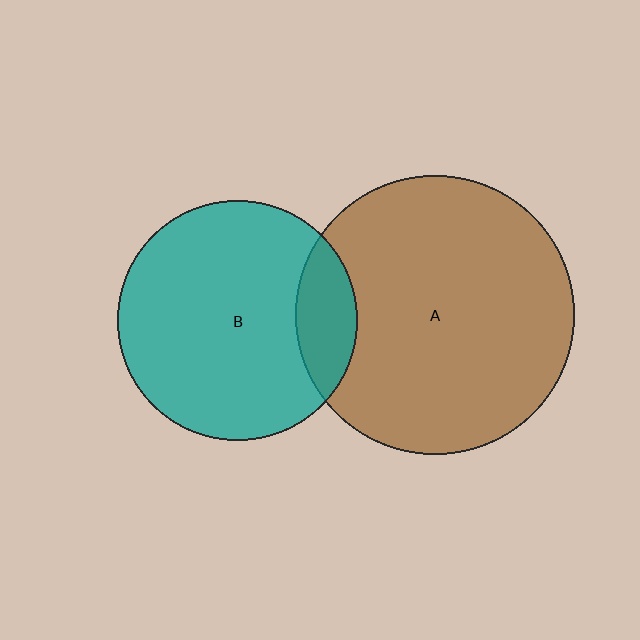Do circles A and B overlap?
Yes.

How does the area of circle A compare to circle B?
Approximately 1.4 times.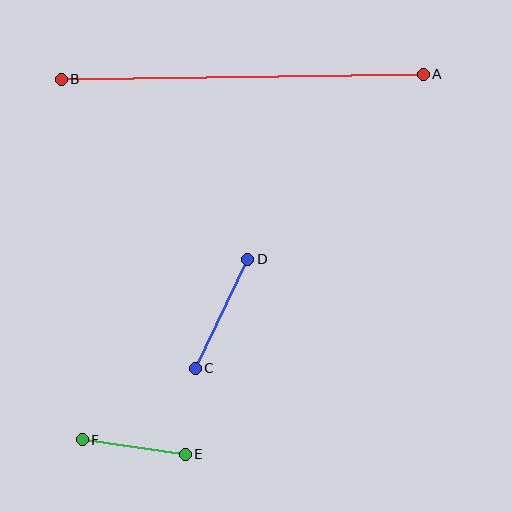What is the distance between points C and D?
The distance is approximately 121 pixels.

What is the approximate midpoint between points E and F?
The midpoint is at approximately (134, 447) pixels.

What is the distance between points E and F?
The distance is approximately 104 pixels.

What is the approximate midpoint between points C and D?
The midpoint is at approximately (221, 314) pixels.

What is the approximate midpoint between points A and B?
The midpoint is at approximately (242, 77) pixels.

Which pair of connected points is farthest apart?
Points A and B are farthest apart.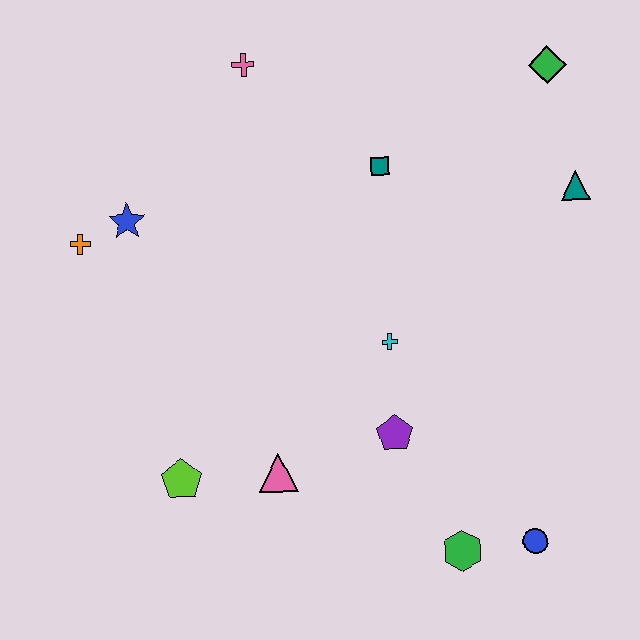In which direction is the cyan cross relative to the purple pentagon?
The cyan cross is above the purple pentagon.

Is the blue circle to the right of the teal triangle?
No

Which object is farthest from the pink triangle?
The green diamond is farthest from the pink triangle.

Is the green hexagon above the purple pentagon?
No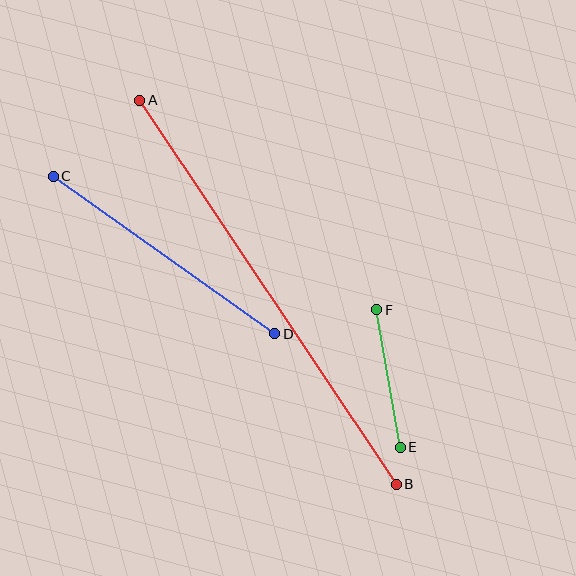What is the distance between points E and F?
The distance is approximately 140 pixels.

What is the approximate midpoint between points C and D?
The midpoint is at approximately (164, 255) pixels.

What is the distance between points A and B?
The distance is approximately 462 pixels.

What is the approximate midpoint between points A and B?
The midpoint is at approximately (268, 292) pixels.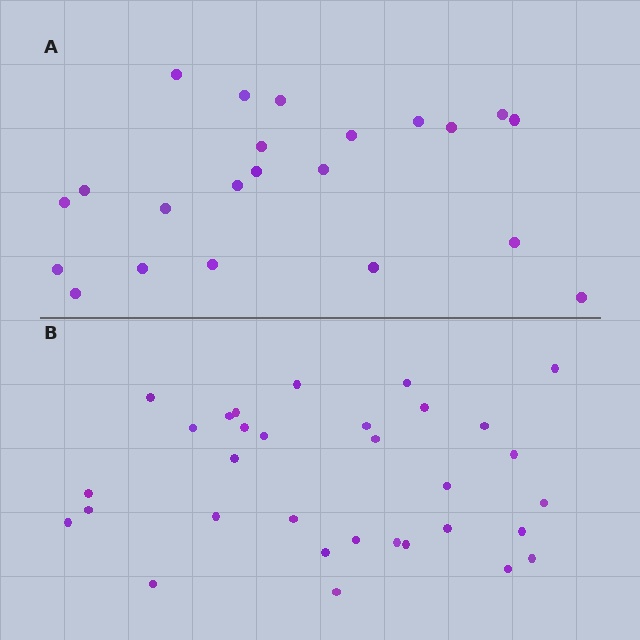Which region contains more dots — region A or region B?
Region B (the bottom region) has more dots.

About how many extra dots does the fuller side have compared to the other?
Region B has roughly 10 or so more dots than region A.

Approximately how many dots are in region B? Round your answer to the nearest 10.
About 30 dots. (The exact count is 32, which rounds to 30.)